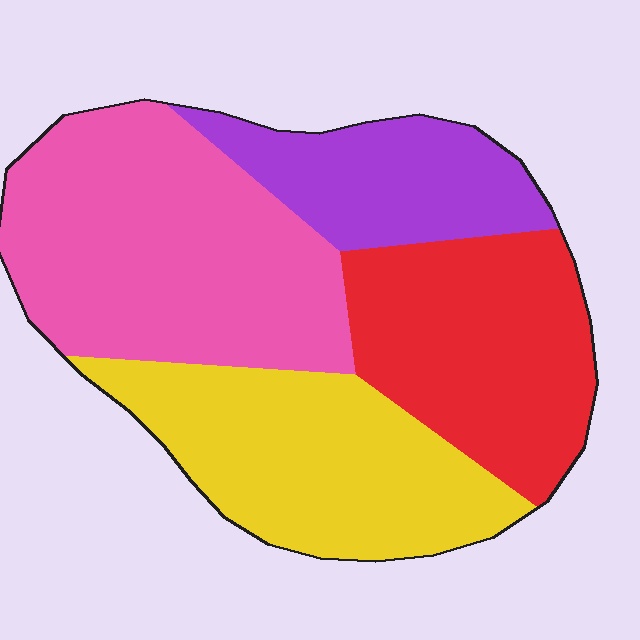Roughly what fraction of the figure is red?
Red takes up about one quarter (1/4) of the figure.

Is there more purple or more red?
Red.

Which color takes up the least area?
Purple, at roughly 15%.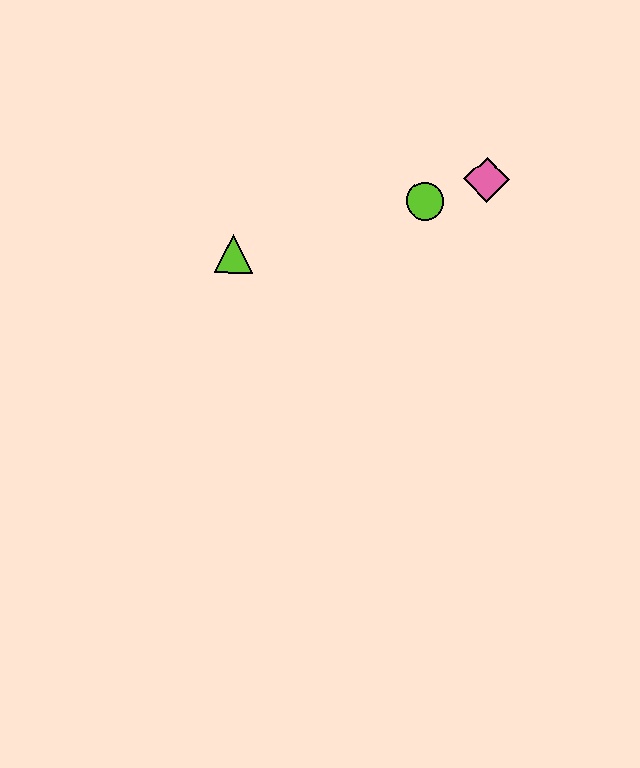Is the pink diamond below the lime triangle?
No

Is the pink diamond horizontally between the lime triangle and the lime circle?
No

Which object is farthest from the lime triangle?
The pink diamond is farthest from the lime triangle.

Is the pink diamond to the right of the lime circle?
Yes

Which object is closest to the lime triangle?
The lime circle is closest to the lime triangle.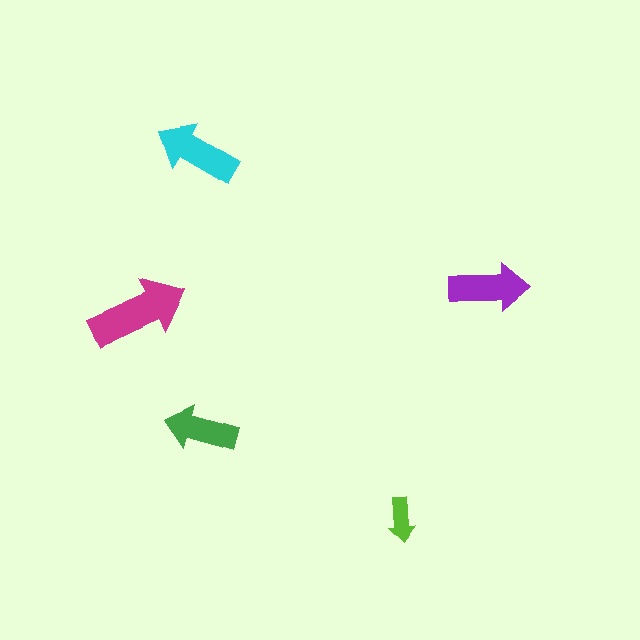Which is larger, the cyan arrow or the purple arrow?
The cyan one.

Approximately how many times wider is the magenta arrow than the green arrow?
About 1.5 times wider.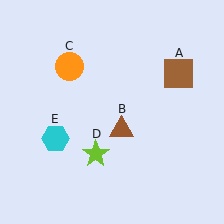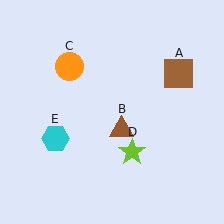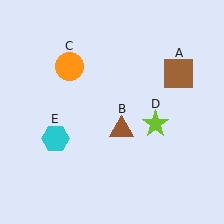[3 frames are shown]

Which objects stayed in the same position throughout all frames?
Brown square (object A) and brown triangle (object B) and orange circle (object C) and cyan hexagon (object E) remained stationary.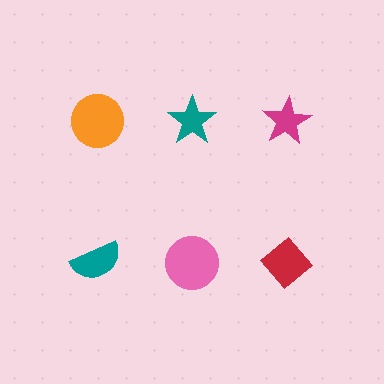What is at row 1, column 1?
An orange circle.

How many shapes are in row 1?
3 shapes.